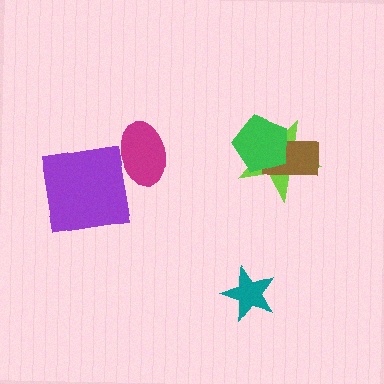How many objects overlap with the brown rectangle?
2 objects overlap with the brown rectangle.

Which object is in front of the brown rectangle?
The green pentagon is in front of the brown rectangle.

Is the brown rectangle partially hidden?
Yes, it is partially covered by another shape.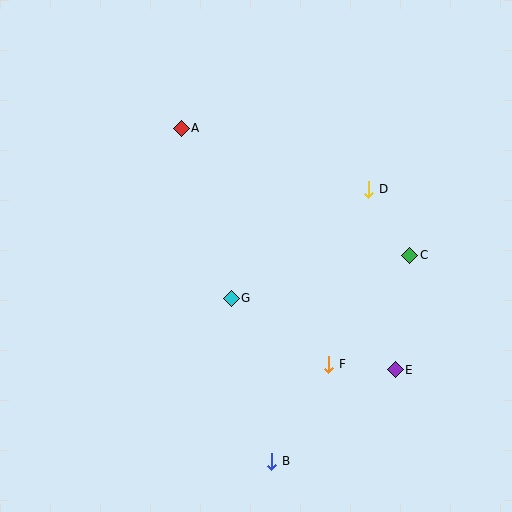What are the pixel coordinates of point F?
Point F is at (329, 364).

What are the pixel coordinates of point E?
Point E is at (395, 370).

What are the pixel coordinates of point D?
Point D is at (369, 189).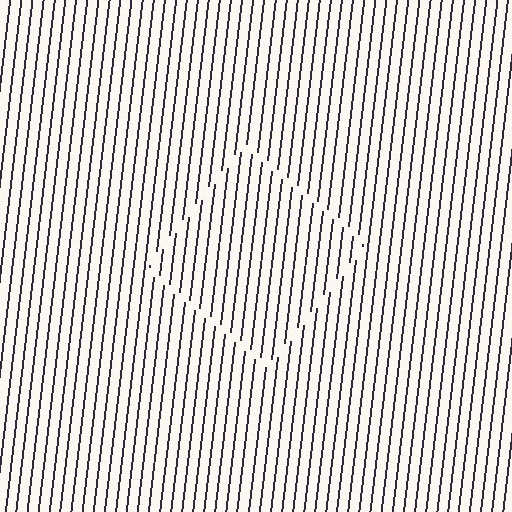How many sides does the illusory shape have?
4 sides — the line-ends trace a square.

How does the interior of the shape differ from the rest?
The interior of the shape contains the same grating, shifted by half a period — the contour is defined by the phase discontinuity where line-ends from the inner and outer gratings abut.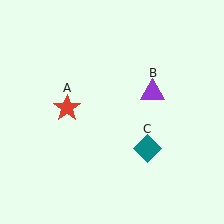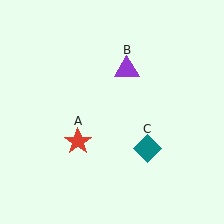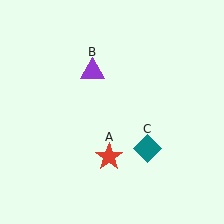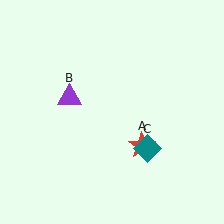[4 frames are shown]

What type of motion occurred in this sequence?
The red star (object A), purple triangle (object B) rotated counterclockwise around the center of the scene.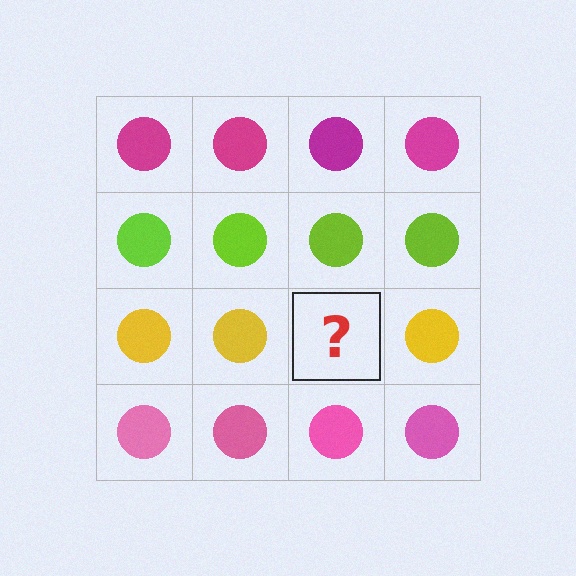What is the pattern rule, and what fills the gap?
The rule is that each row has a consistent color. The gap should be filled with a yellow circle.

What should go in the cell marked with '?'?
The missing cell should contain a yellow circle.